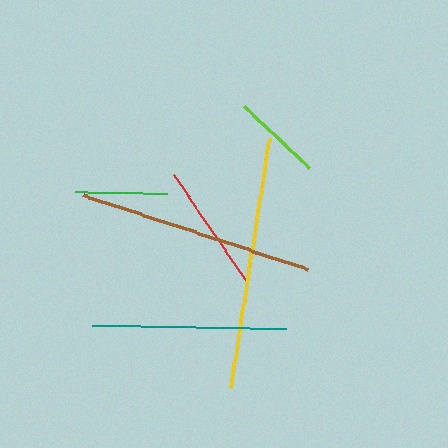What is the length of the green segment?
The green segment is approximately 92 pixels long.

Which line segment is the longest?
The yellow line is the longest at approximately 253 pixels.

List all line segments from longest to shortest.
From longest to shortest: yellow, brown, teal, red, green, lime.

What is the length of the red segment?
The red segment is approximately 131 pixels long.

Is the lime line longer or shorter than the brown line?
The brown line is longer than the lime line.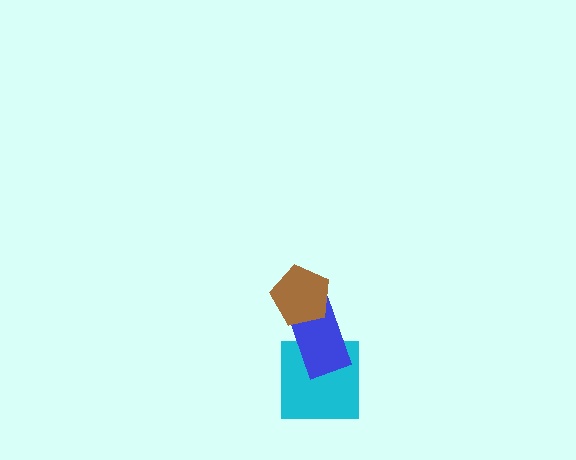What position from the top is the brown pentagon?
The brown pentagon is 1st from the top.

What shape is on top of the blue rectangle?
The brown pentagon is on top of the blue rectangle.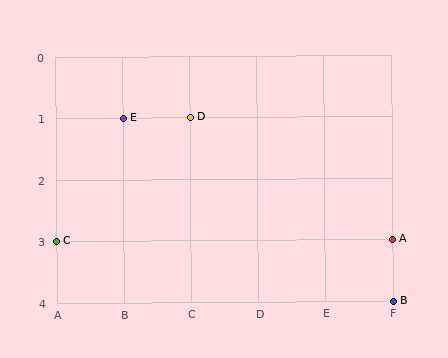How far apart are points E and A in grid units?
Points E and A are 4 columns and 2 rows apart (about 4.5 grid units diagonally).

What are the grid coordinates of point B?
Point B is at grid coordinates (F, 4).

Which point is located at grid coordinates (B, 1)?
Point E is at (B, 1).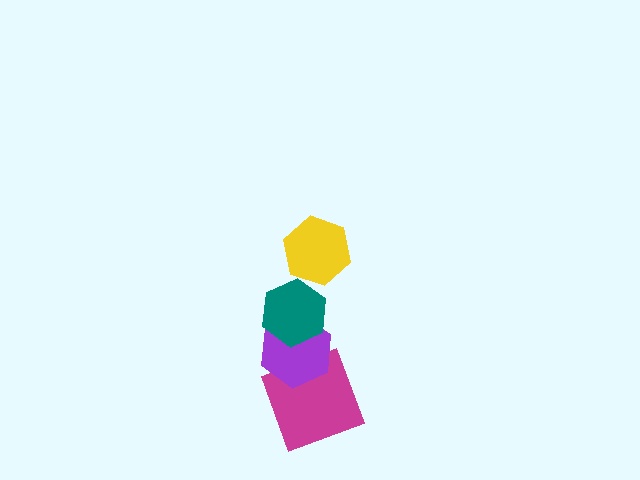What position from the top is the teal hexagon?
The teal hexagon is 2nd from the top.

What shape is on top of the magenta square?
The purple hexagon is on top of the magenta square.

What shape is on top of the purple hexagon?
The teal hexagon is on top of the purple hexagon.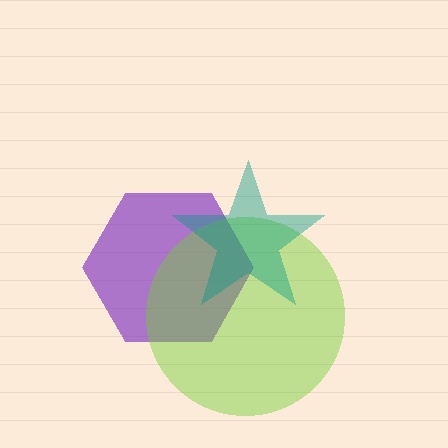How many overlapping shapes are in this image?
There are 3 overlapping shapes in the image.